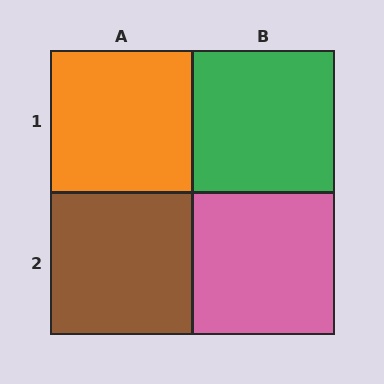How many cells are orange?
1 cell is orange.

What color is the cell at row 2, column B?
Pink.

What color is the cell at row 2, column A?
Brown.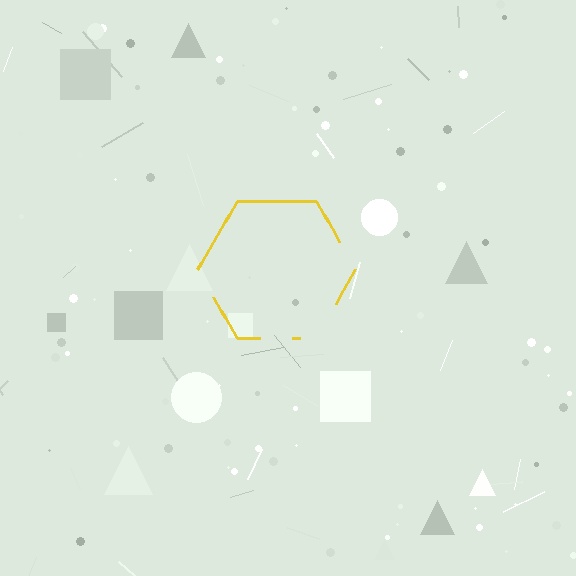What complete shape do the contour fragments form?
The contour fragments form a hexagon.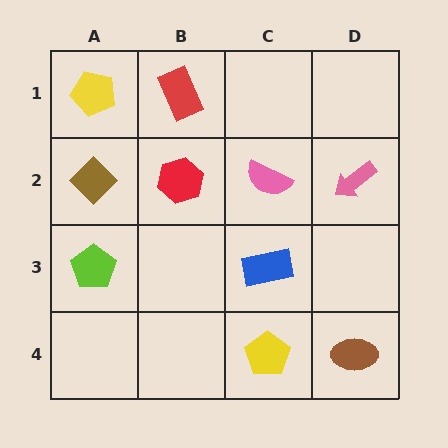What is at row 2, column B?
A red hexagon.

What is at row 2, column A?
A brown diamond.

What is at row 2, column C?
A pink semicircle.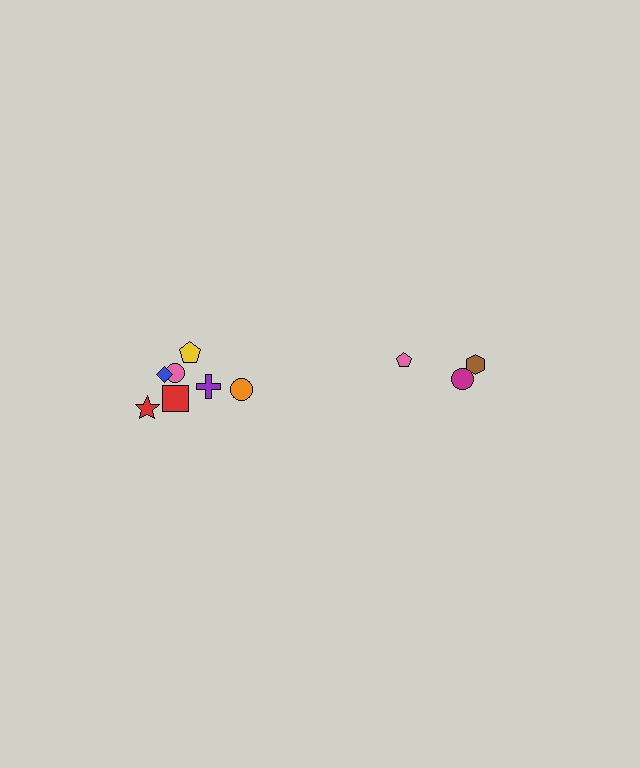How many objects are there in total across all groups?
There are 10 objects.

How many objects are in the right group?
There are 3 objects.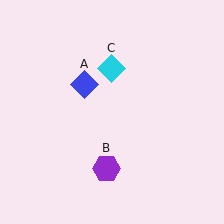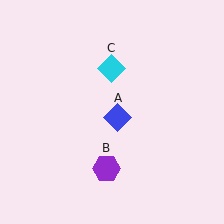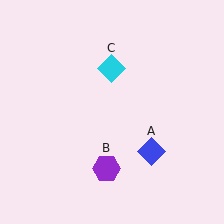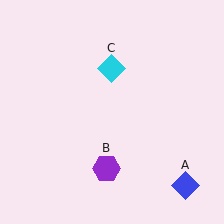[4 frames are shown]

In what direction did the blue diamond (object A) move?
The blue diamond (object A) moved down and to the right.